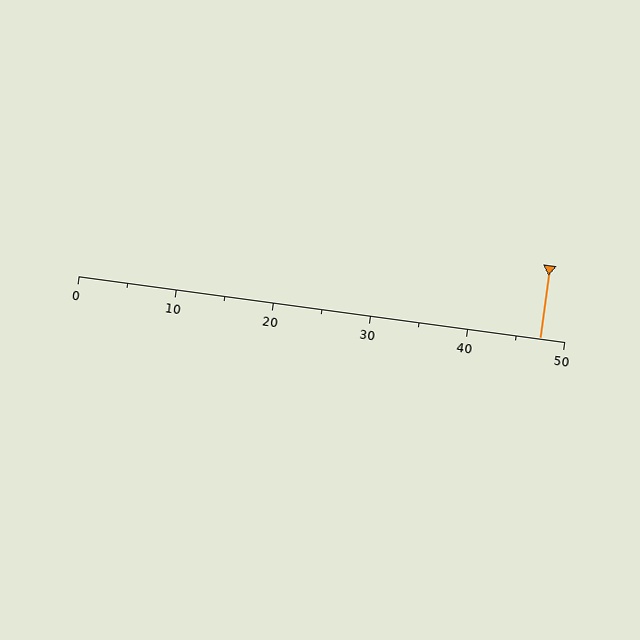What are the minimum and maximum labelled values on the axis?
The axis runs from 0 to 50.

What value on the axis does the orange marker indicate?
The marker indicates approximately 47.5.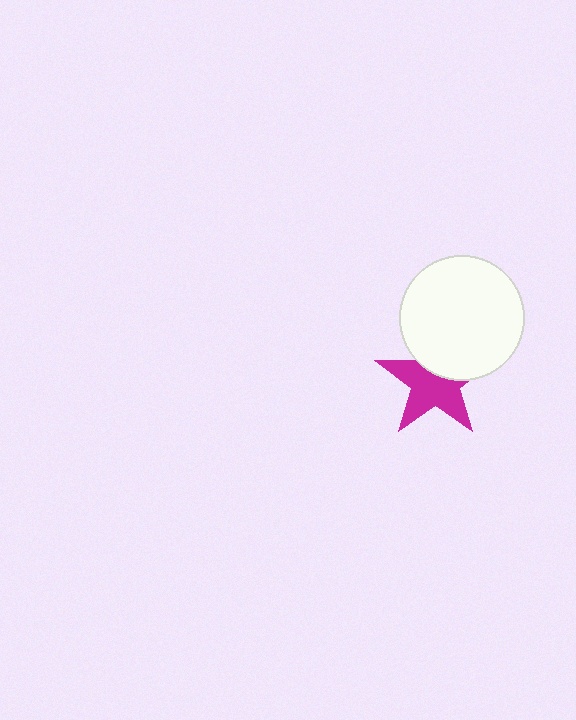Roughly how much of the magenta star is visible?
About half of it is visible (roughly 62%).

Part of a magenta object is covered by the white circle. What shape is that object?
It is a star.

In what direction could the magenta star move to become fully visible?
The magenta star could move down. That would shift it out from behind the white circle entirely.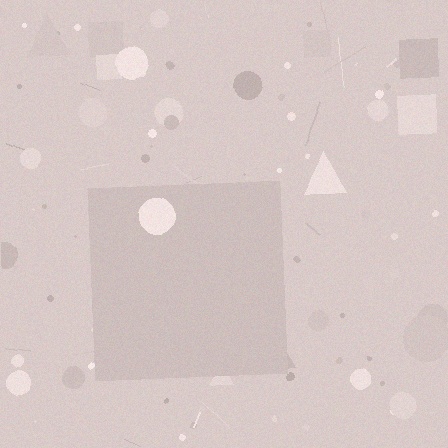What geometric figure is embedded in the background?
A square is embedded in the background.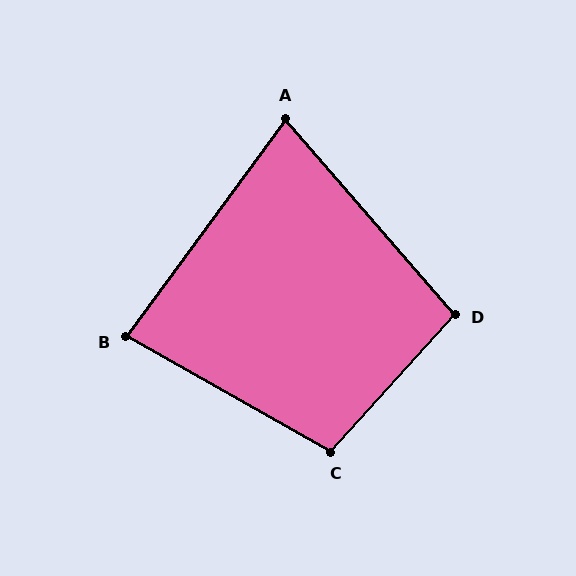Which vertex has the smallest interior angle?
A, at approximately 77 degrees.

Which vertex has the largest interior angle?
C, at approximately 103 degrees.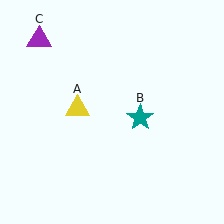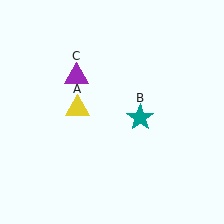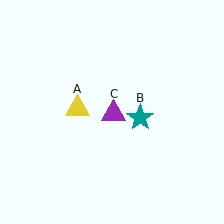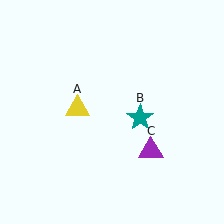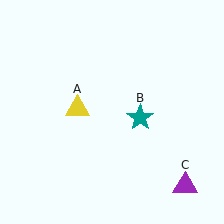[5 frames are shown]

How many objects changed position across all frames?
1 object changed position: purple triangle (object C).